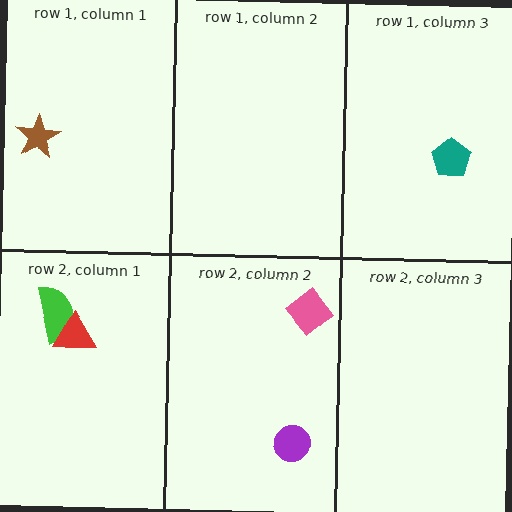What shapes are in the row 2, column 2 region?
The purple circle, the pink diamond.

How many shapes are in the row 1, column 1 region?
1.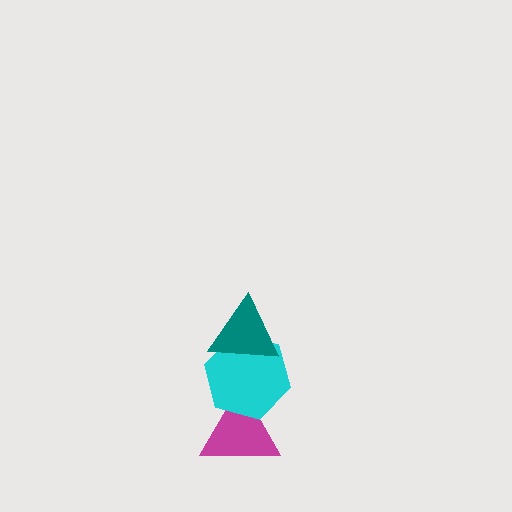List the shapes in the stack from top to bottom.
From top to bottom: the teal triangle, the cyan hexagon, the magenta triangle.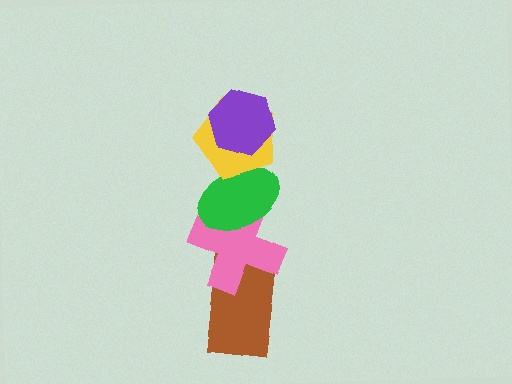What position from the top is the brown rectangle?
The brown rectangle is 5th from the top.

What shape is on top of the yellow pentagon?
The purple hexagon is on top of the yellow pentagon.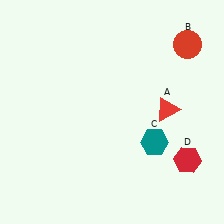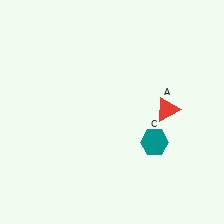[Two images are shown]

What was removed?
The red hexagon (D), the red circle (B) were removed in Image 2.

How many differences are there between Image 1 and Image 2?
There are 2 differences between the two images.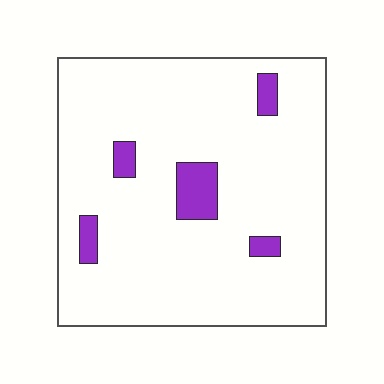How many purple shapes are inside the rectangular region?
5.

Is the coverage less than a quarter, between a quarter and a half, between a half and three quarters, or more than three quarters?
Less than a quarter.